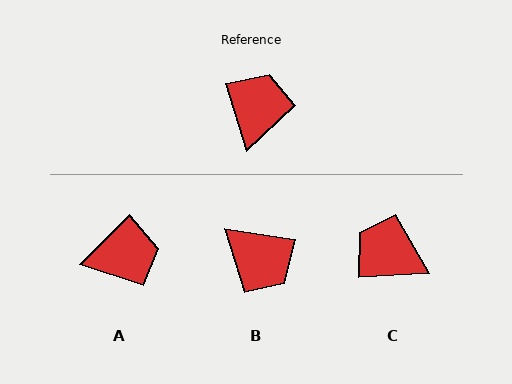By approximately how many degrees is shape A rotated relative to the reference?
Approximately 61 degrees clockwise.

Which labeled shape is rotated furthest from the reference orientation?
B, about 116 degrees away.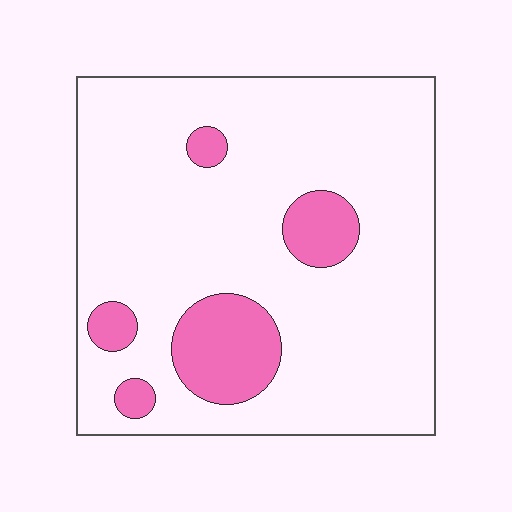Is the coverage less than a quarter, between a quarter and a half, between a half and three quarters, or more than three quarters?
Less than a quarter.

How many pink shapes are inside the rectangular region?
5.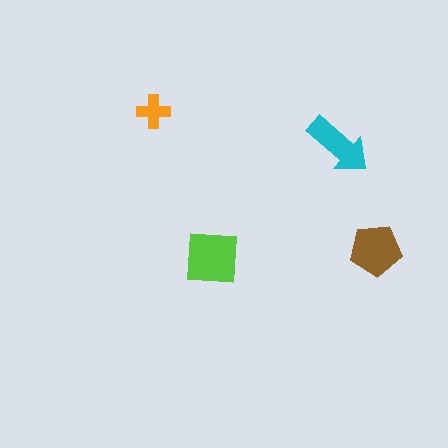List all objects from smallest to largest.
The orange cross, the cyan arrow, the brown pentagon, the lime square.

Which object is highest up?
The orange cross is topmost.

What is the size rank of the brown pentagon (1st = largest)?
2nd.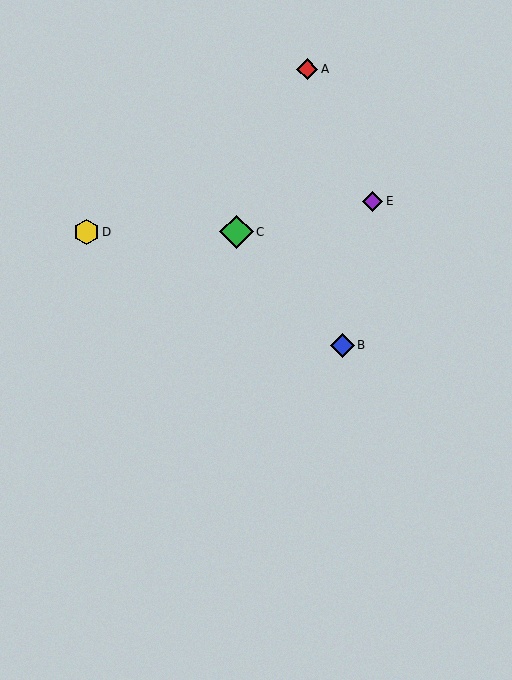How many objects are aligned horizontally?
2 objects (C, D) are aligned horizontally.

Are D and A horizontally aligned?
No, D is at y≈232 and A is at y≈69.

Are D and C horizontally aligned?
Yes, both are at y≈232.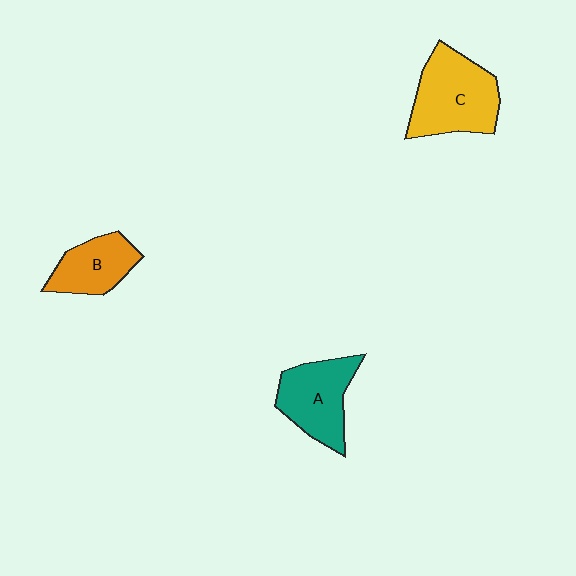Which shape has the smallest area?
Shape B (orange).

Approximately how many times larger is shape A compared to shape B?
Approximately 1.3 times.